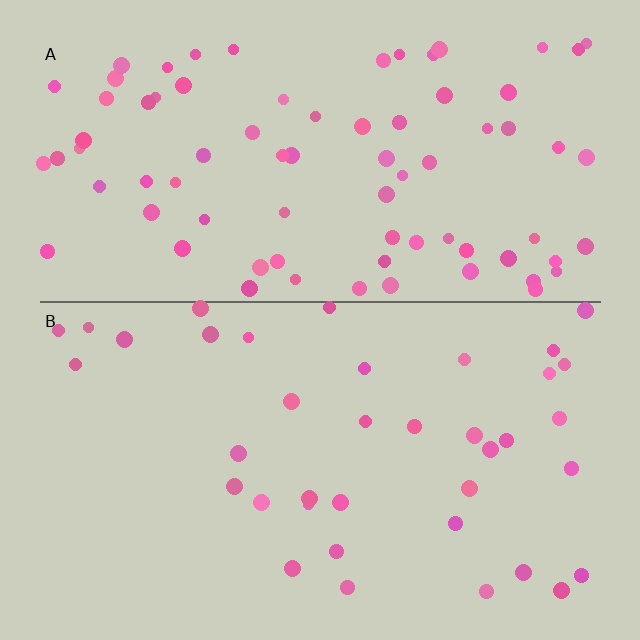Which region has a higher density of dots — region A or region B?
A (the top).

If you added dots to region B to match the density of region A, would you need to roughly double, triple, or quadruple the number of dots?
Approximately double.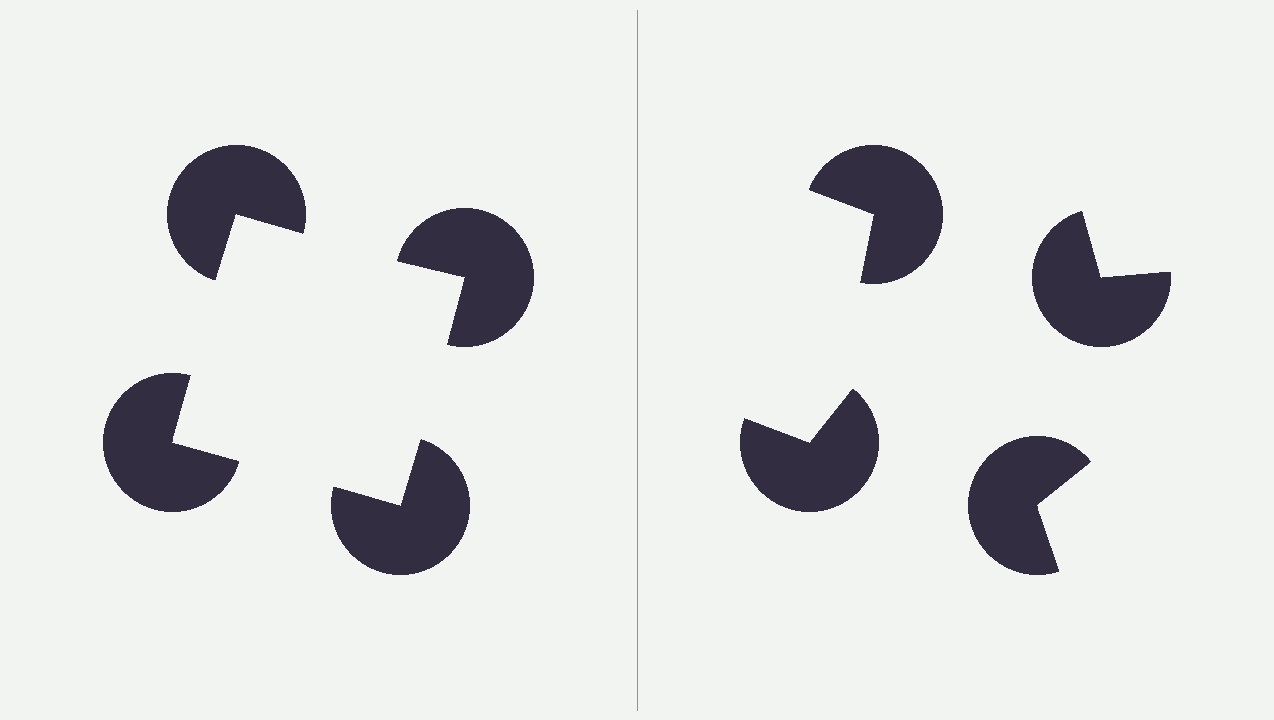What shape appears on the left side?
An illusory square.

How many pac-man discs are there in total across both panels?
8 — 4 on each side.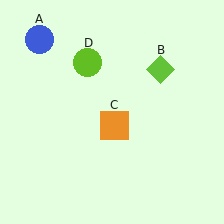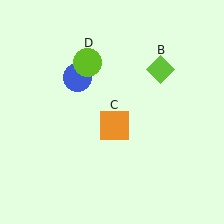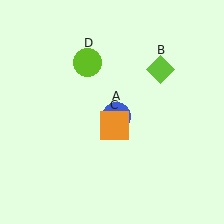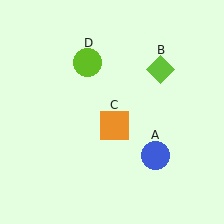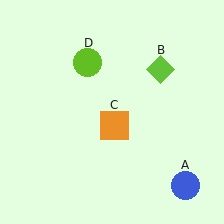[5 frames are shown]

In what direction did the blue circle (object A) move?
The blue circle (object A) moved down and to the right.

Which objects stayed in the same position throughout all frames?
Lime diamond (object B) and orange square (object C) and lime circle (object D) remained stationary.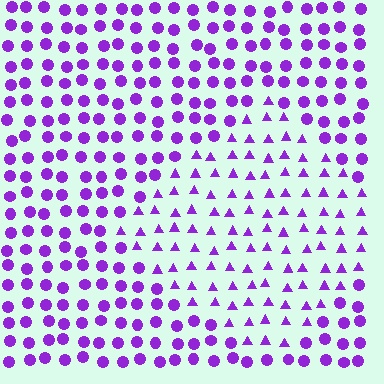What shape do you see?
I see a diamond.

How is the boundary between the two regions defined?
The boundary is defined by a change in element shape: triangles inside vs. circles outside. All elements share the same color and spacing.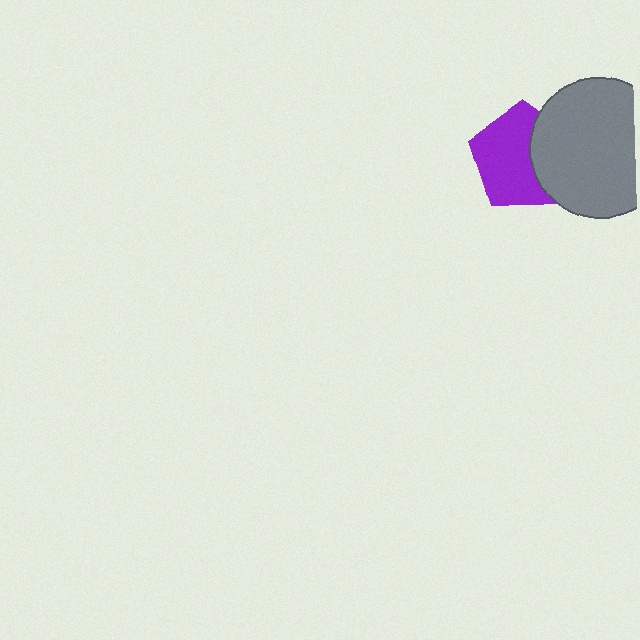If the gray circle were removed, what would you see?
You would see the complete purple pentagon.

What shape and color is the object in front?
The object in front is a gray circle.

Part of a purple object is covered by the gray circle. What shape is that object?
It is a pentagon.